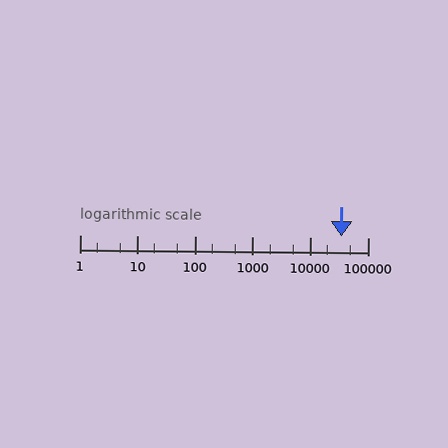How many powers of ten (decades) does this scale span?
The scale spans 5 decades, from 1 to 100000.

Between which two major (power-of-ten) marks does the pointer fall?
The pointer is between 10000 and 100000.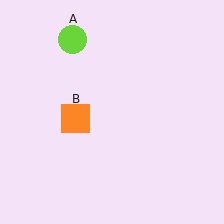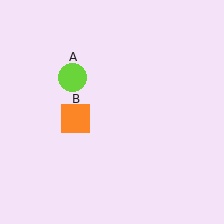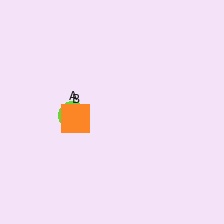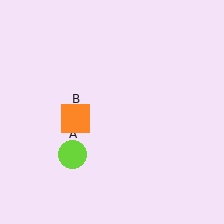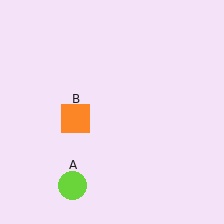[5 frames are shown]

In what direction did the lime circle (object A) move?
The lime circle (object A) moved down.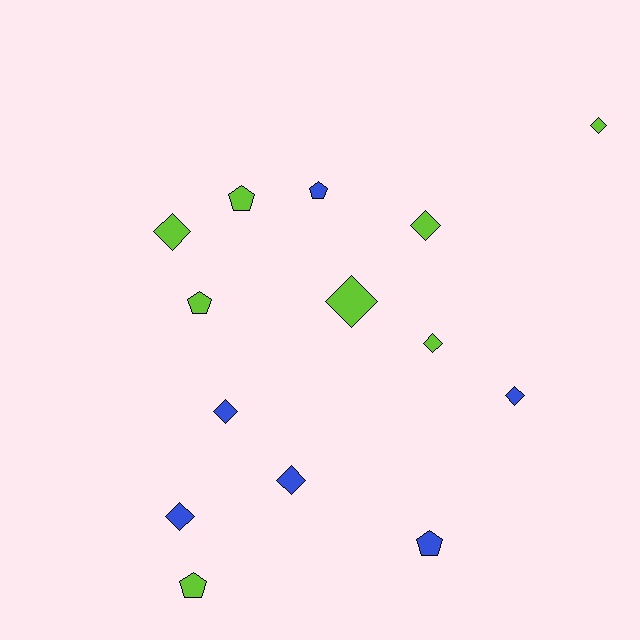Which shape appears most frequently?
Diamond, with 9 objects.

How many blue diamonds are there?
There are 4 blue diamonds.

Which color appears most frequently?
Lime, with 8 objects.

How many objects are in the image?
There are 14 objects.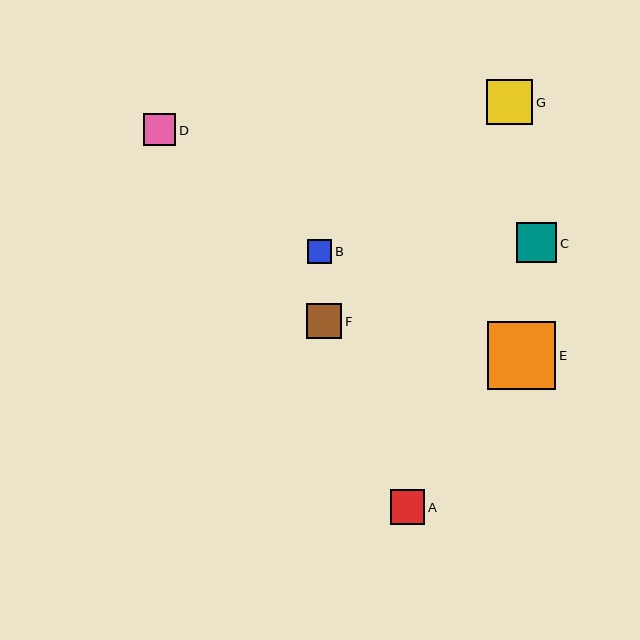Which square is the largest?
Square E is the largest with a size of approximately 68 pixels.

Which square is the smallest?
Square B is the smallest with a size of approximately 24 pixels.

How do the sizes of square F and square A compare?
Square F and square A are approximately the same size.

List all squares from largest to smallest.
From largest to smallest: E, G, C, F, A, D, B.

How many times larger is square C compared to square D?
Square C is approximately 1.3 times the size of square D.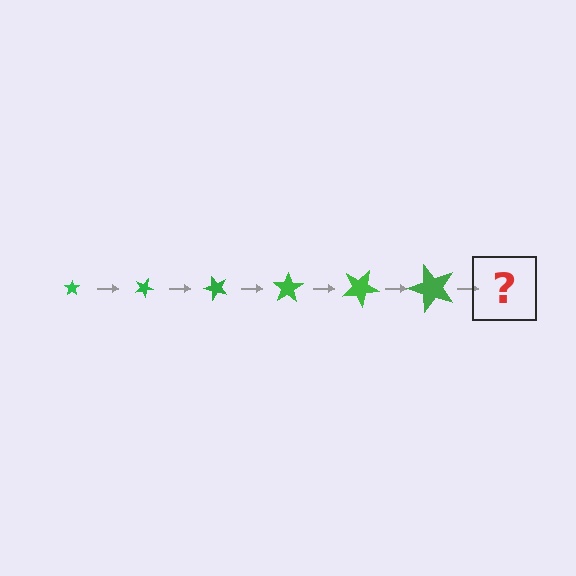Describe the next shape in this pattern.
It should be a star, larger than the previous one and rotated 150 degrees from the start.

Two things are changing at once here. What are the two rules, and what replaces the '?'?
The two rules are that the star grows larger each step and it rotates 25 degrees each step. The '?' should be a star, larger than the previous one and rotated 150 degrees from the start.